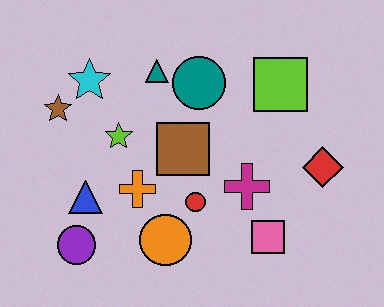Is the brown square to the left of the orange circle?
No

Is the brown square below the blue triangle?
No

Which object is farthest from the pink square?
The brown star is farthest from the pink square.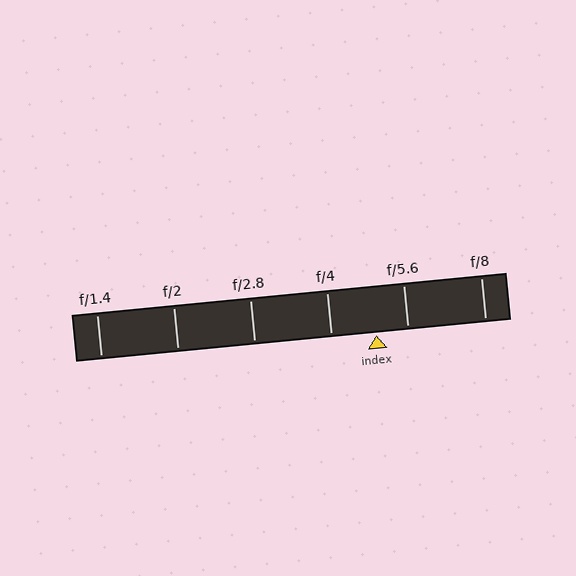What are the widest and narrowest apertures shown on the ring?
The widest aperture shown is f/1.4 and the narrowest is f/8.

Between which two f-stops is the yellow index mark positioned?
The index mark is between f/4 and f/5.6.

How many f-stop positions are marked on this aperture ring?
There are 6 f-stop positions marked.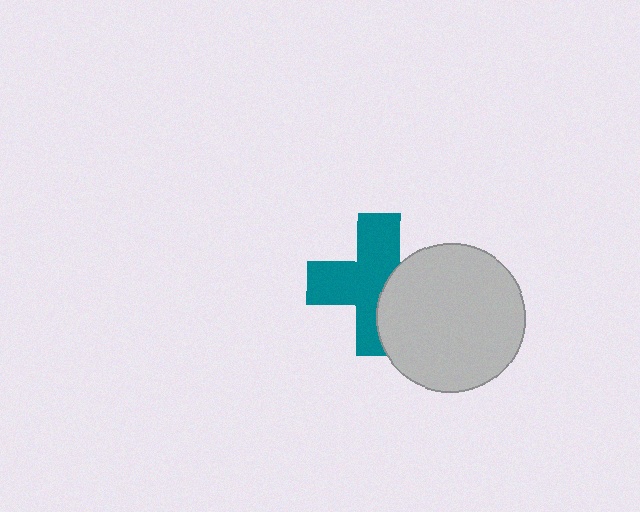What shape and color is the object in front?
The object in front is a light gray circle.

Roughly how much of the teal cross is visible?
About half of it is visible (roughly 64%).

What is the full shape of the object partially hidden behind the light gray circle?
The partially hidden object is a teal cross.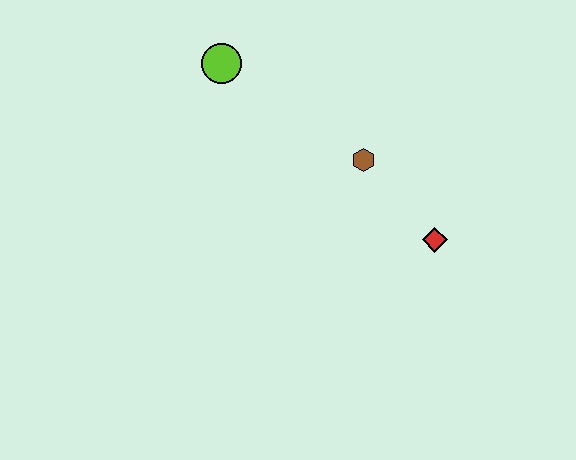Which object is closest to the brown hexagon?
The red diamond is closest to the brown hexagon.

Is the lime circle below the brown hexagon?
No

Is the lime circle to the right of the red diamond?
No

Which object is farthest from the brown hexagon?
The lime circle is farthest from the brown hexagon.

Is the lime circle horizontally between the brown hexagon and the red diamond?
No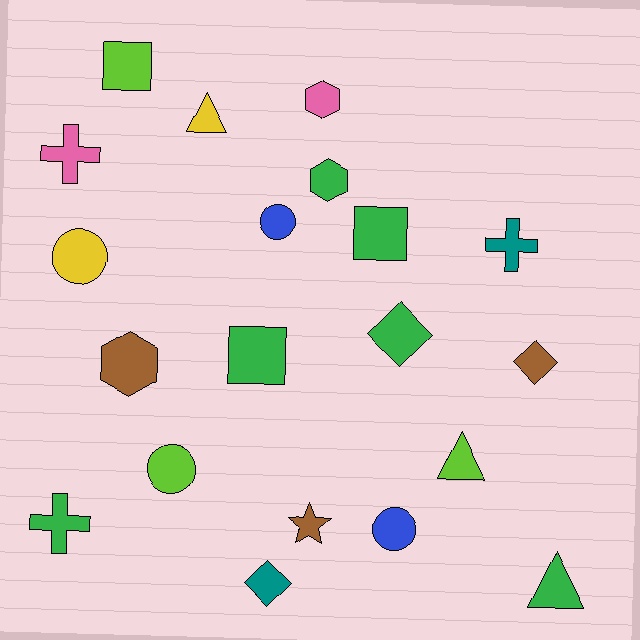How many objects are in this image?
There are 20 objects.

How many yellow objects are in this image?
There are 2 yellow objects.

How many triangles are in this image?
There are 3 triangles.